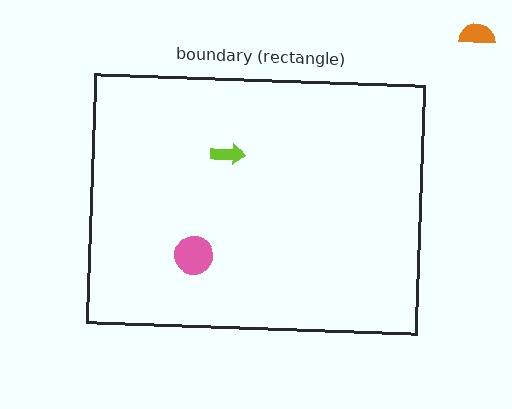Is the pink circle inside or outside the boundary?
Inside.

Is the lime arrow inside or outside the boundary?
Inside.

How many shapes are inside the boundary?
2 inside, 1 outside.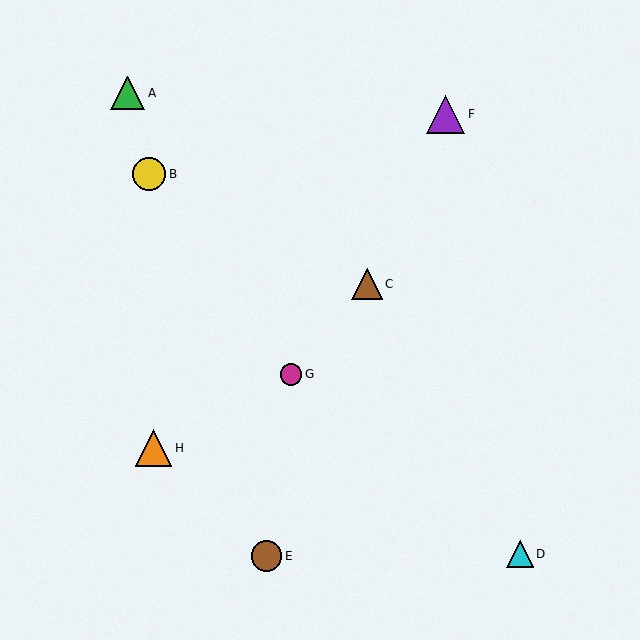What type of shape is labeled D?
Shape D is a cyan triangle.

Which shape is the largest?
The purple triangle (labeled F) is the largest.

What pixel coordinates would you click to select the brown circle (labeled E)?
Click at (267, 556) to select the brown circle E.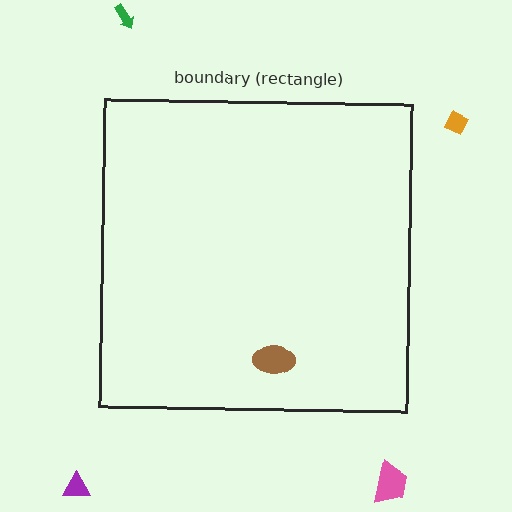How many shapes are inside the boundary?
1 inside, 4 outside.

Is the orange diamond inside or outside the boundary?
Outside.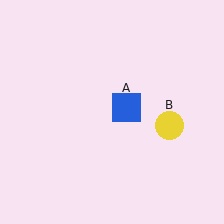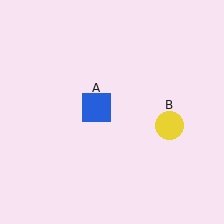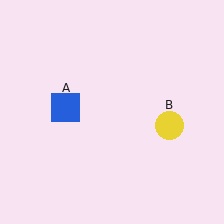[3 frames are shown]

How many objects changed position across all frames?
1 object changed position: blue square (object A).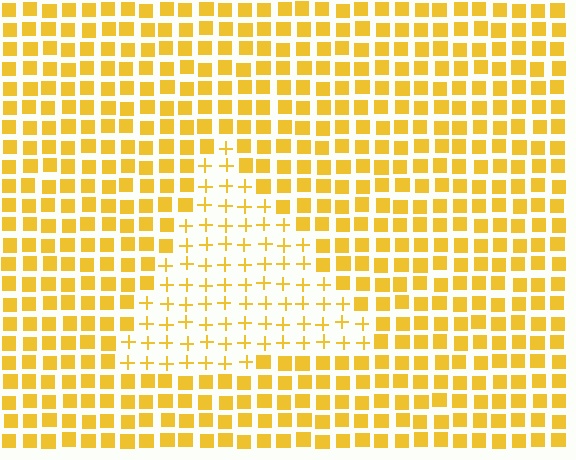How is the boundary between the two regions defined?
The boundary is defined by a change in element shape: plus signs inside vs. squares outside. All elements share the same color and spacing.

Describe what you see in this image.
The image is filled with small yellow elements arranged in a uniform grid. A triangle-shaped region contains plus signs, while the surrounding area contains squares. The boundary is defined purely by the change in element shape.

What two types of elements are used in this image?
The image uses plus signs inside the triangle region and squares outside it.